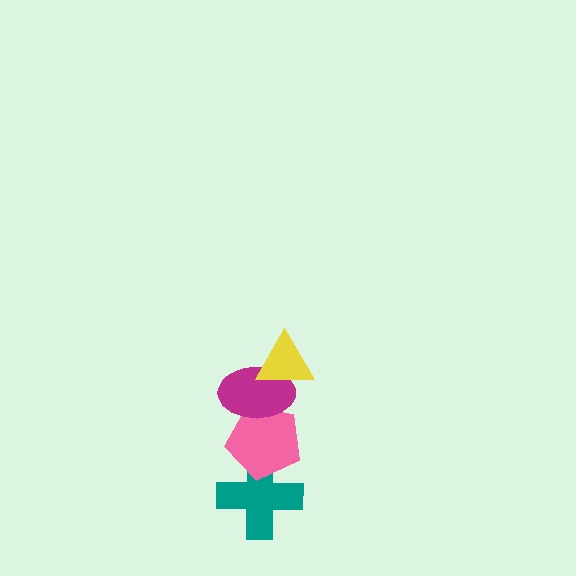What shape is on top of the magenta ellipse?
The yellow triangle is on top of the magenta ellipse.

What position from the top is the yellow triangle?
The yellow triangle is 1st from the top.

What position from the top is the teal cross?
The teal cross is 4th from the top.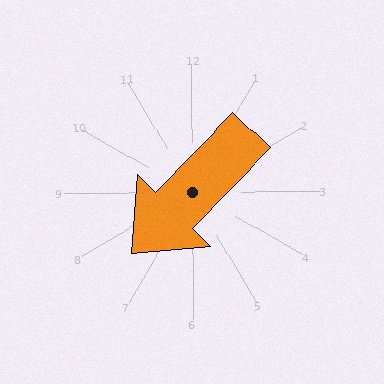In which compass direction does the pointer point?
Southwest.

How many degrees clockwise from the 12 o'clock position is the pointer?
Approximately 225 degrees.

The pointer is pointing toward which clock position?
Roughly 7 o'clock.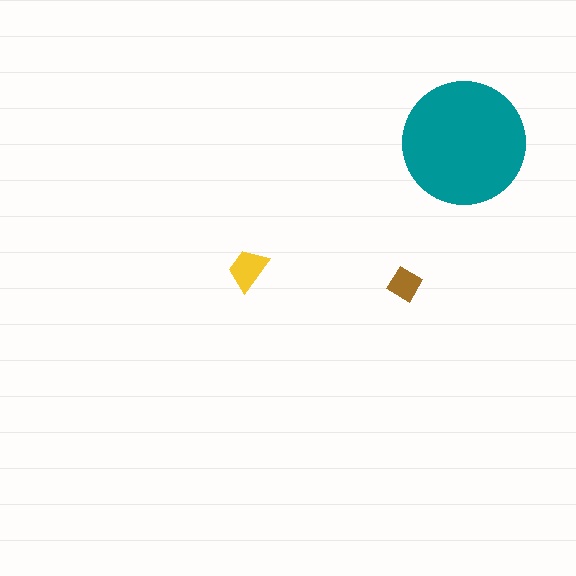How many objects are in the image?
There are 3 objects in the image.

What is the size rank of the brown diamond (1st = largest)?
3rd.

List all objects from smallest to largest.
The brown diamond, the yellow trapezoid, the teal circle.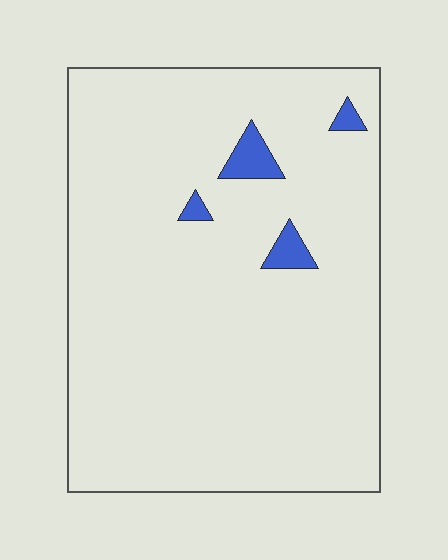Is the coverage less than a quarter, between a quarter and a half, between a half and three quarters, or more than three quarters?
Less than a quarter.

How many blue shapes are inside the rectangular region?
4.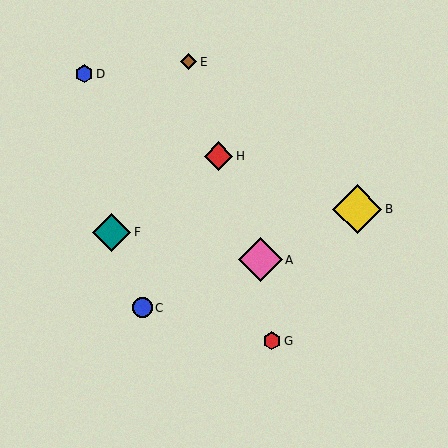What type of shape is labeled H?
Shape H is a red diamond.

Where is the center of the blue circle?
The center of the blue circle is at (142, 308).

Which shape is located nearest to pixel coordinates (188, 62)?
The brown diamond (labeled E) at (189, 62) is nearest to that location.